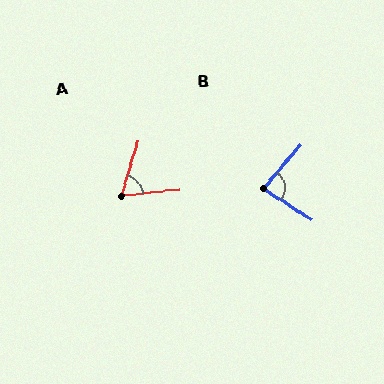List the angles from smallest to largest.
A (67°), B (82°).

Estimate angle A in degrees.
Approximately 67 degrees.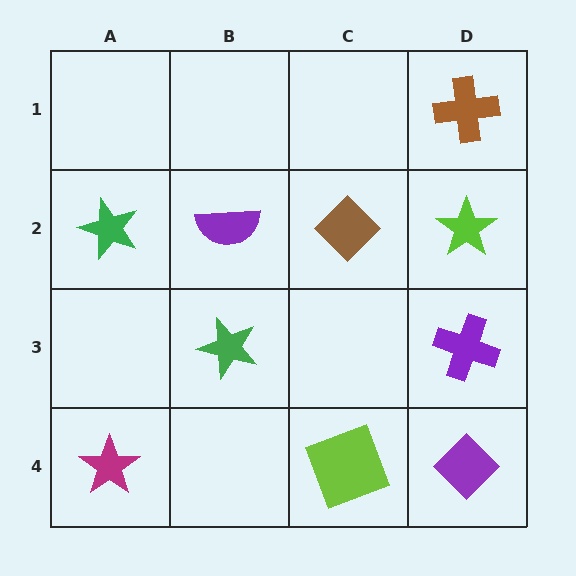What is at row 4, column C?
A lime square.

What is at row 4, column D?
A purple diamond.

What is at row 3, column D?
A purple cross.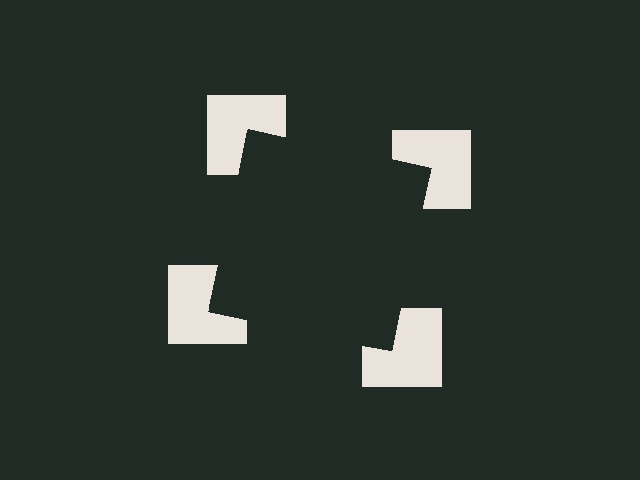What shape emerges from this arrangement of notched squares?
An illusory square — its edges are inferred from the aligned wedge cuts in the notched squares, not physically drawn.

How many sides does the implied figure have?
4 sides.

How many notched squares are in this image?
There are 4 — one at each vertex of the illusory square.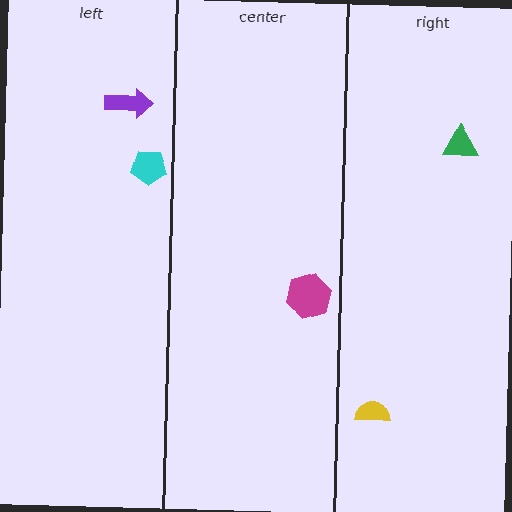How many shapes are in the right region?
2.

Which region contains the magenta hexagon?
The center region.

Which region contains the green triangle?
The right region.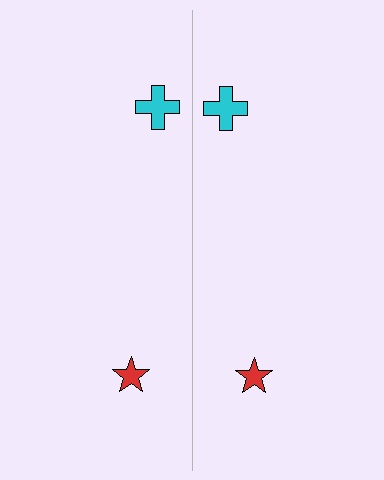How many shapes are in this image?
There are 4 shapes in this image.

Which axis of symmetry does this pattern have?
The pattern has a vertical axis of symmetry running through the center of the image.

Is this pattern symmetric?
Yes, this pattern has bilateral (reflection) symmetry.